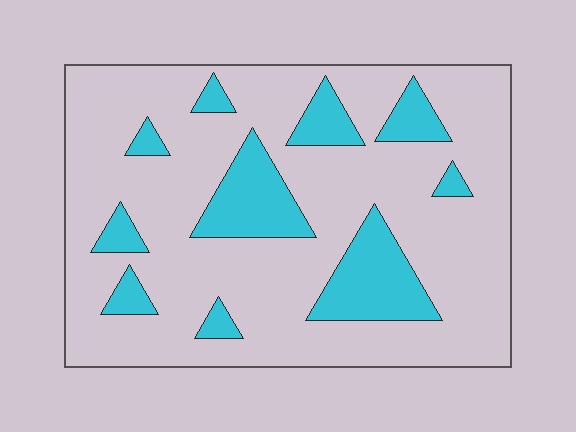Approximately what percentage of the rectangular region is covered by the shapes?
Approximately 20%.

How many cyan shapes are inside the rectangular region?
10.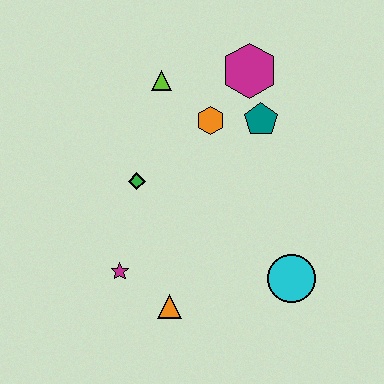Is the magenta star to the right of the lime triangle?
No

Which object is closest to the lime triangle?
The orange hexagon is closest to the lime triangle.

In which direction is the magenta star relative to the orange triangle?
The magenta star is to the left of the orange triangle.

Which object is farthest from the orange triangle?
The magenta hexagon is farthest from the orange triangle.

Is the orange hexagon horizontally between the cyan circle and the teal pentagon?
No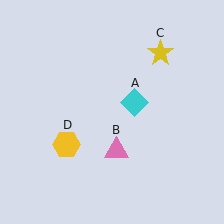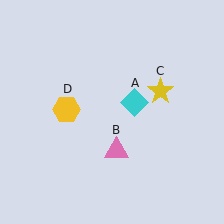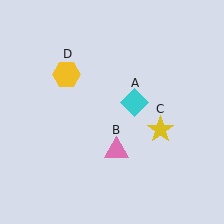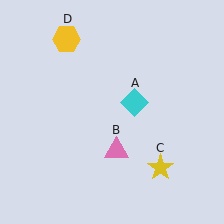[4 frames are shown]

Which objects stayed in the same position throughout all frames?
Cyan diamond (object A) and pink triangle (object B) remained stationary.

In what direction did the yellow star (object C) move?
The yellow star (object C) moved down.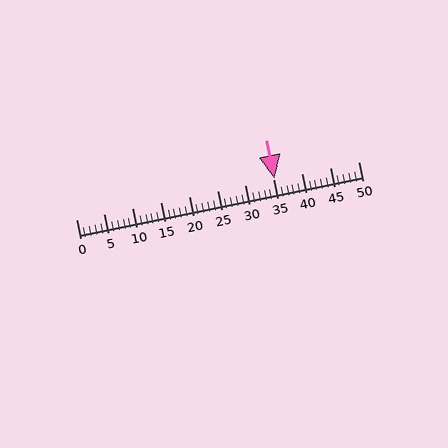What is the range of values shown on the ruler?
The ruler shows values from 0 to 50.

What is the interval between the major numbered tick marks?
The major tick marks are spaced 5 units apart.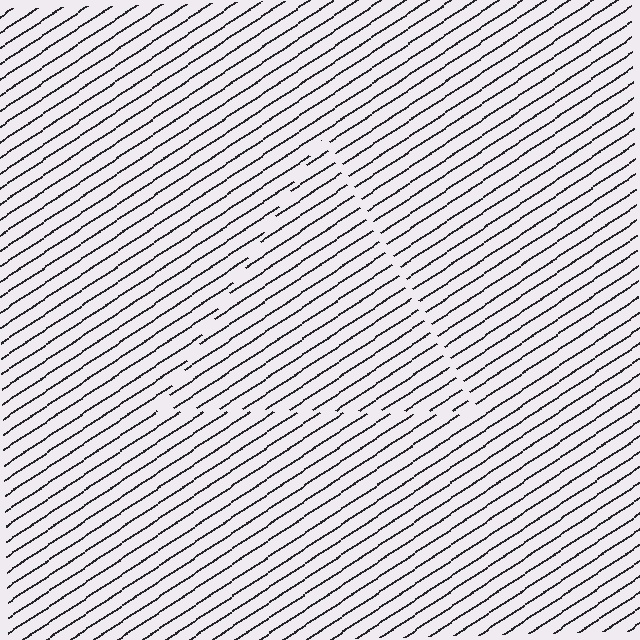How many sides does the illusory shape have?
3 sides — the line-ends trace a triangle.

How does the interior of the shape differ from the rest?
The interior of the shape contains the same grating, shifted by half a period — the contour is defined by the phase discontinuity where line-ends from the inner and outer gratings abut.